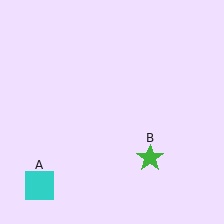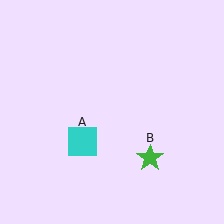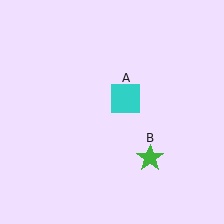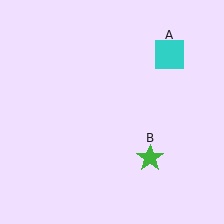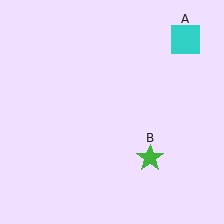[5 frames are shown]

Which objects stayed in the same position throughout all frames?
Green star (object B) remained stationary.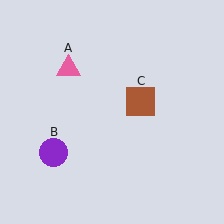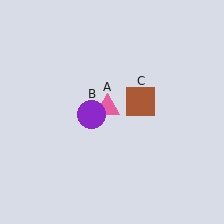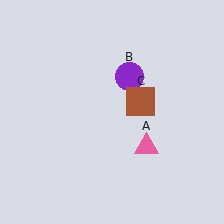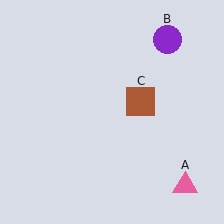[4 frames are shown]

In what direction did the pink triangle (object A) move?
The pink triangle (object A) moved down and to the right.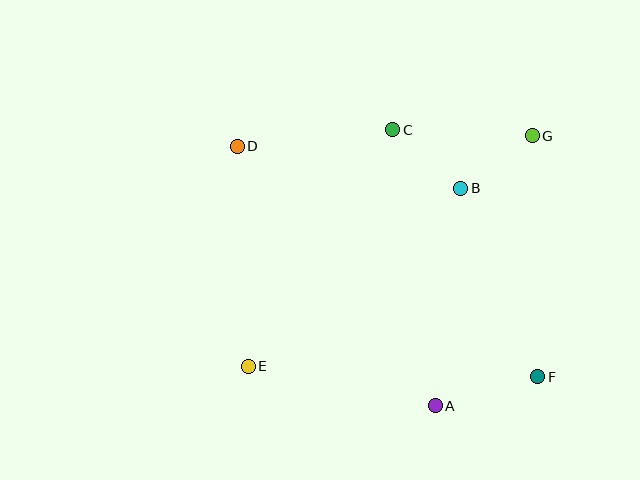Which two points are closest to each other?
Points B and G are closest to each other.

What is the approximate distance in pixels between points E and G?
The distance between E and G is approximately 366 pixels.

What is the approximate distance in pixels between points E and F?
The distance between E and F is approximately 290 pixels.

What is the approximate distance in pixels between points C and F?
The distance between C and F is approximately 286 pixels.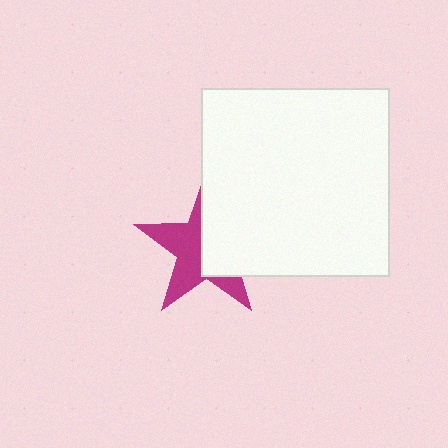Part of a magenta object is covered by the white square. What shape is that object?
It is a star.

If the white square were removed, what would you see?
You would see the complete magenta star.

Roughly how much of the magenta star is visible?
About half of it is visible (roughly 52%).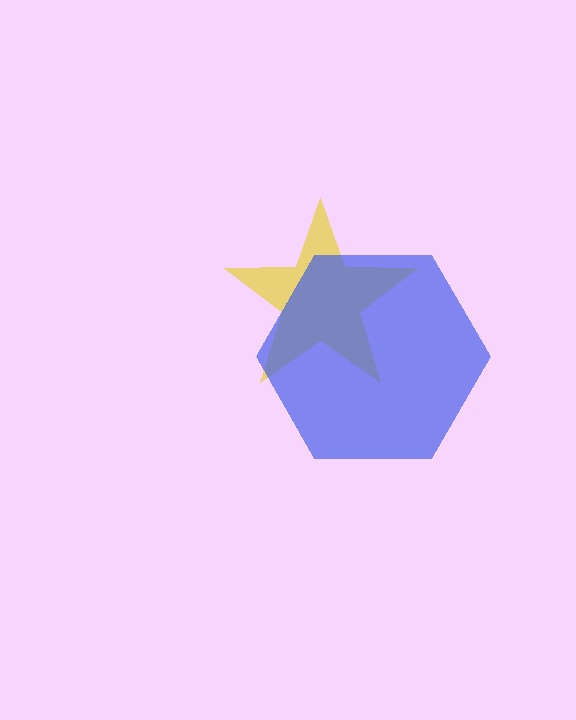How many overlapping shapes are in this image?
There are 2 overlapping shapes in the image.